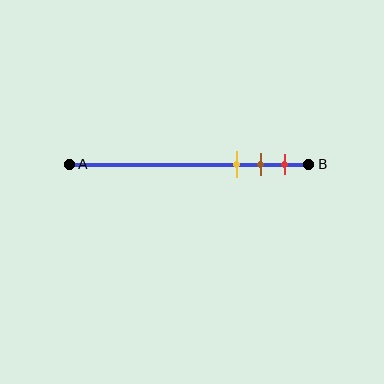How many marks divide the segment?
There are 3 marks dividing the segment.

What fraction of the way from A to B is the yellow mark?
The yellow mark is approximately 70% (0.7) of the way from A to B.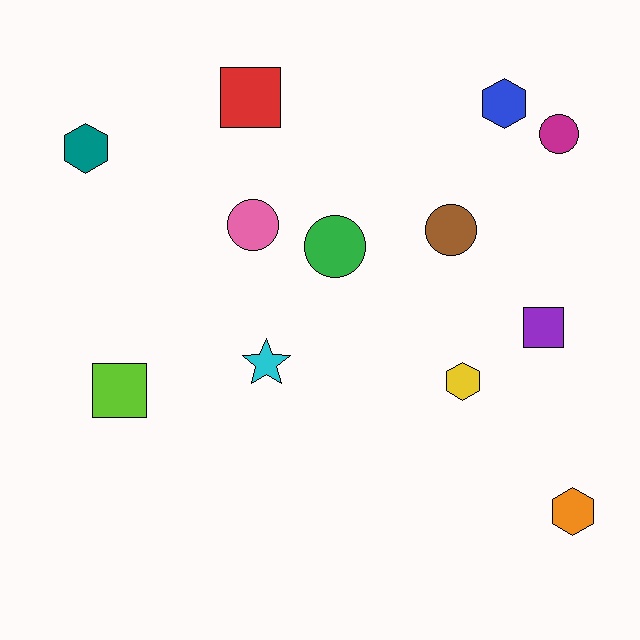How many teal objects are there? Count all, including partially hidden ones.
There is 1 teal object.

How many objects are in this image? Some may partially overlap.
There are 12 objects.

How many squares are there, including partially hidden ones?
There are 3 squares.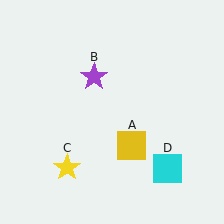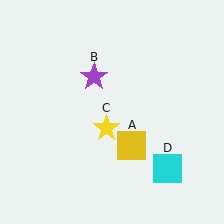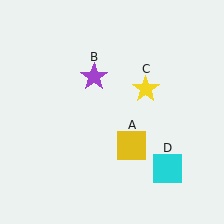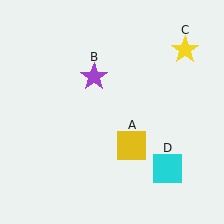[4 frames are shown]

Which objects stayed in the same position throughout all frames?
Yellow square (object A) and purple star (object B) and cyan square (object D) remained stationary.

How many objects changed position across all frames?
1 object changed position: yellow star (object C).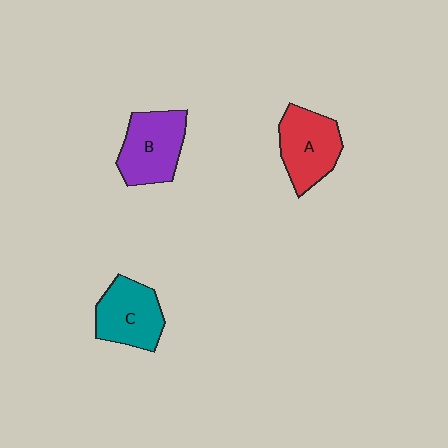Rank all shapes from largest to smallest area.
From largest to smallest: B (purple), A (red), C (teal).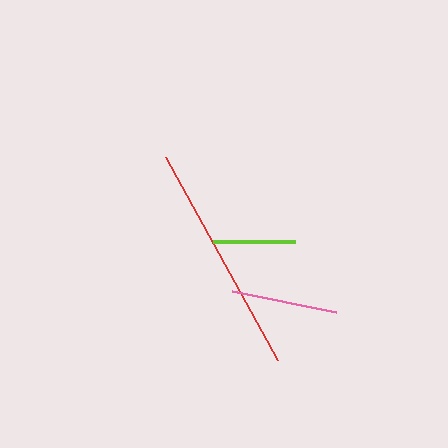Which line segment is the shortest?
The lime line is the shortest at approximately 83 pixels.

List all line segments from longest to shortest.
From longest to shortest: red, pink, lime.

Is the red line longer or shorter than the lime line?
The red line is longer than the lime line.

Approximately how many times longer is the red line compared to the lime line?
The red line is approximately 2.8 times the length of the lime line.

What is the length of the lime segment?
The lime segment is approximately 83 pixels long.